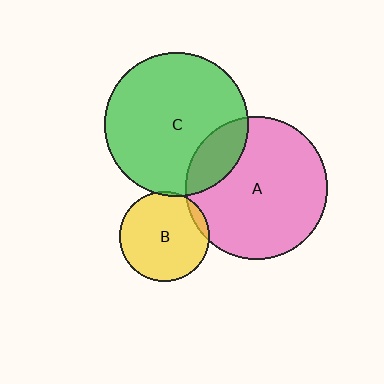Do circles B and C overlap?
Yes.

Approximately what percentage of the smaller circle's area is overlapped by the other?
Approximately 5%.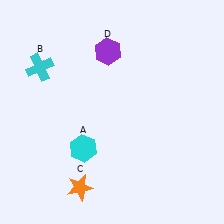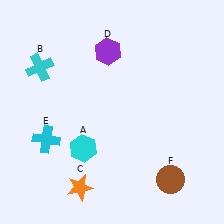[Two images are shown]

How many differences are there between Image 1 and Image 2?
There are 2 differences between the two images.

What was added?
A cyan cross (E), a brown circle (F) were added in Image 2.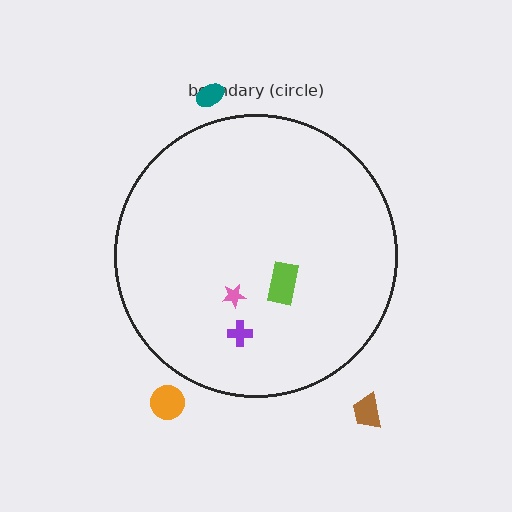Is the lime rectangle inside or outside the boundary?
Inside.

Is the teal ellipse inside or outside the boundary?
Outside.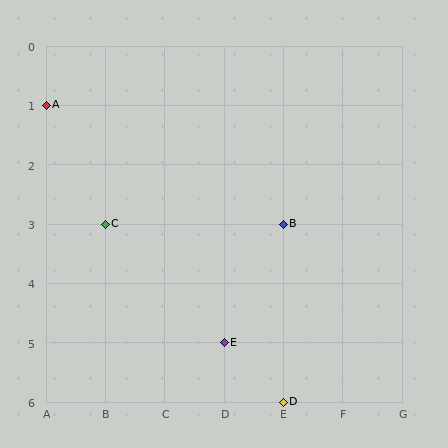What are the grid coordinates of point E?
Point E is at grid coordinates (D, 5).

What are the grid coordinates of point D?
Point D is at grid coordinates (E, 6).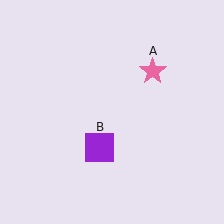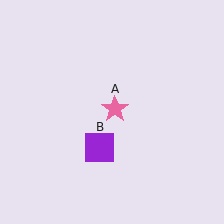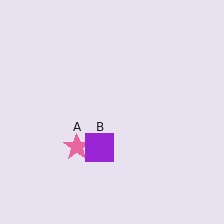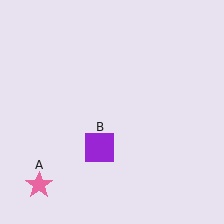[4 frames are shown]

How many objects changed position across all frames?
1 object changed position: pink star (object A).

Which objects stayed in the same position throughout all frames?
Purple square (object B) remained stationary.